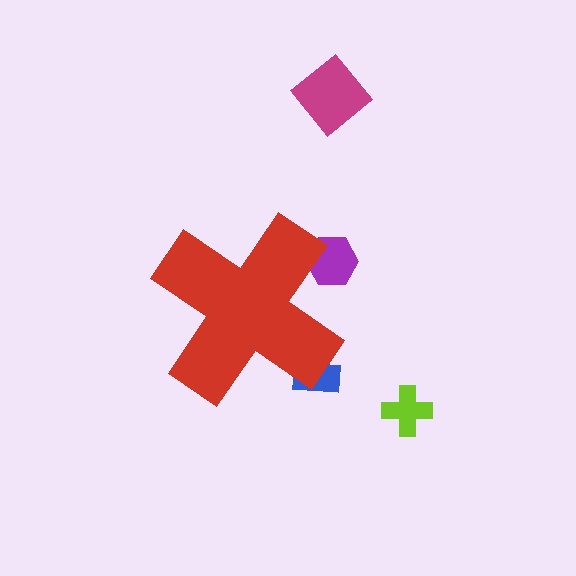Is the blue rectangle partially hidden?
Yes, the blue rectangle is partially hidden behind the red cross.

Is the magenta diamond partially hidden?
No, the magenta diamond is fully visible.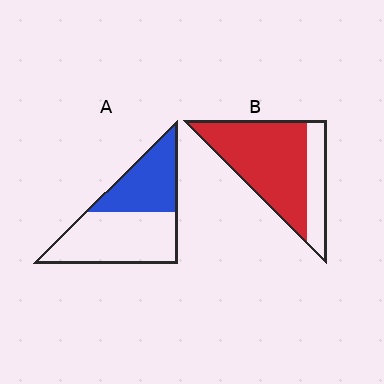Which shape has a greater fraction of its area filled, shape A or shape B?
Shape B.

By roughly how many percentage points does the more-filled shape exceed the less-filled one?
By roughly 35 percentage points (B over A).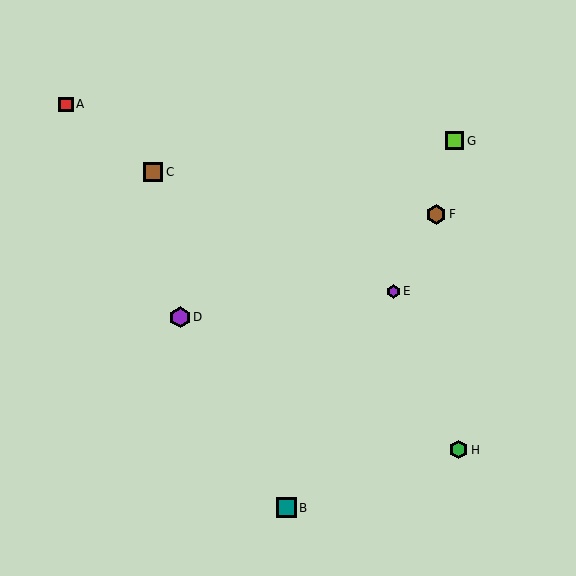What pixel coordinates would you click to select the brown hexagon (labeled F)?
Click at (436, 214) to select the brown hexagon F.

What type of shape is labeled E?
Shape E is a purple hexagon.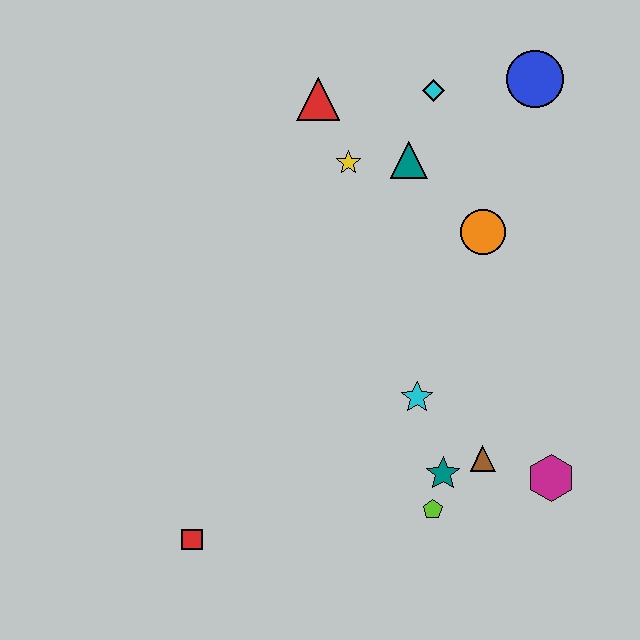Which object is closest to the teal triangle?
The yellow star is closest to the teal triangle.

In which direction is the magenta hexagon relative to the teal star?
The magenta hexagon is to the right of the teal star.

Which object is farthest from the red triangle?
The red square is farthest from the red triangle.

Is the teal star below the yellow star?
Yes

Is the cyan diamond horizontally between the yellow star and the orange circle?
Yes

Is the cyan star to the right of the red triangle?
Yes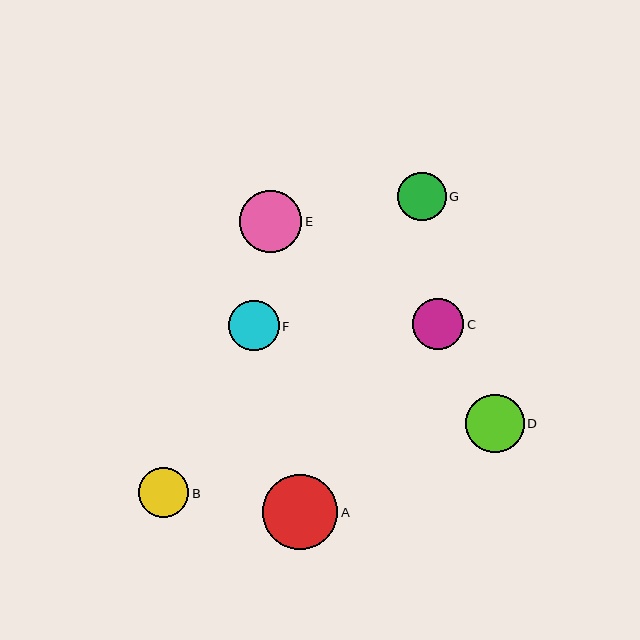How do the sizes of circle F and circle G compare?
Circle F and circle G are approximately the same size.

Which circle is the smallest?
Circle G is the smallest with a size of approximately 49 pixels.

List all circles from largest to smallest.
From largest to smallest: A, E, D, C, F, B, G.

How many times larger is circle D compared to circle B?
Circle D is approximately 1.2 times the size of circle B.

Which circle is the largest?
Circle A is the largest with a size of approximately 75 pixels.